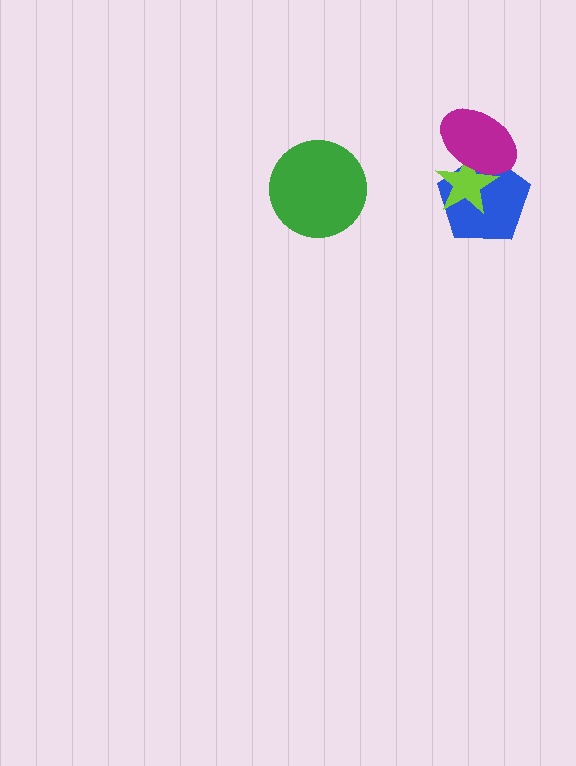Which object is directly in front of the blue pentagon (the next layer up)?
The lime star is directly in front of the blue pentagon.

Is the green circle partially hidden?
No, no other shape covers it.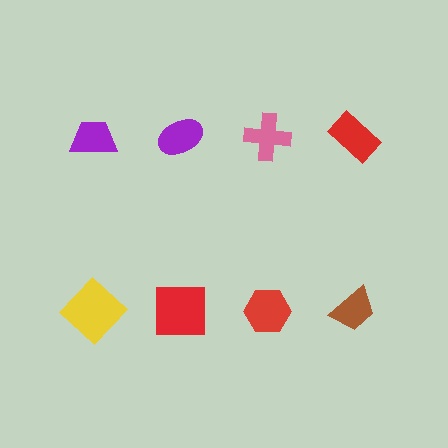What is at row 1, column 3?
A pink cross.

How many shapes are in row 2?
4 shapes.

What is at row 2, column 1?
A yellow diamond.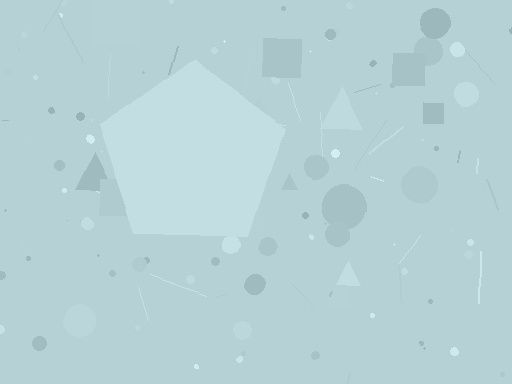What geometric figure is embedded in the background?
A pentagon is embedded in the background.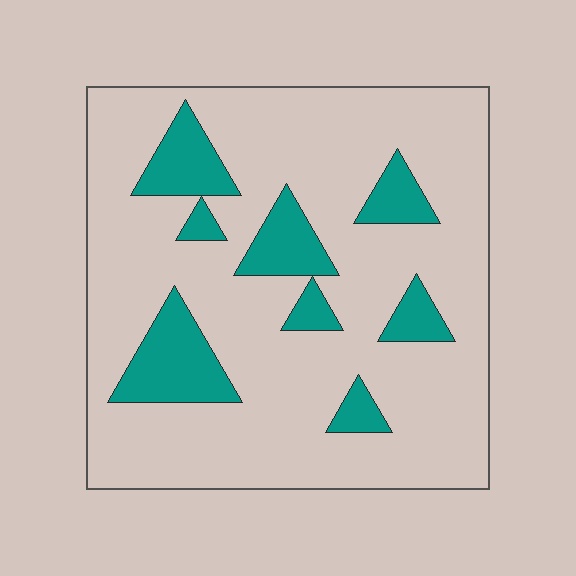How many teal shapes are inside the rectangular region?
8.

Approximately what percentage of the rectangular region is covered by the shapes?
Approximately 20%.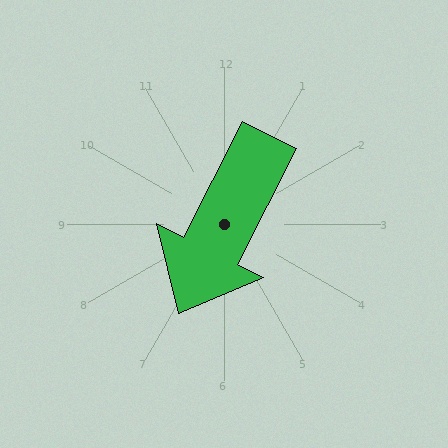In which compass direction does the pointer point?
Southwest.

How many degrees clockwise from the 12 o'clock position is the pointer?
Approximately 207 degrees.